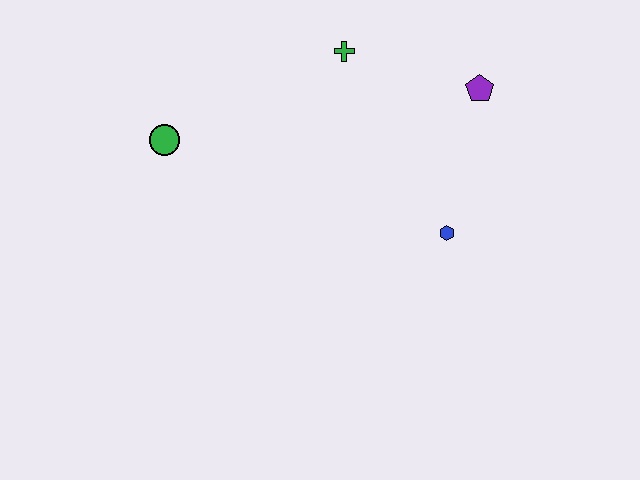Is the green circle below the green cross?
Yes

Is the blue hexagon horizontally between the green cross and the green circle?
No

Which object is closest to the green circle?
The green cross is closest to the green circle.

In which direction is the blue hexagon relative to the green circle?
The blue hexagon is to the right of the green circle.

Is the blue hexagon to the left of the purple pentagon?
Yes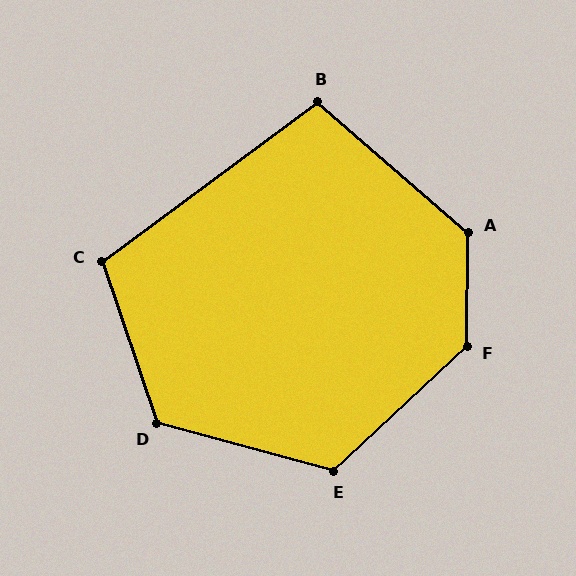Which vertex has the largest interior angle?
F, at approximately 133 degrees.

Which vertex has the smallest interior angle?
B, at approximately 103 degrees.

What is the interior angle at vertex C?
Approximately 108 degrees (obtuse).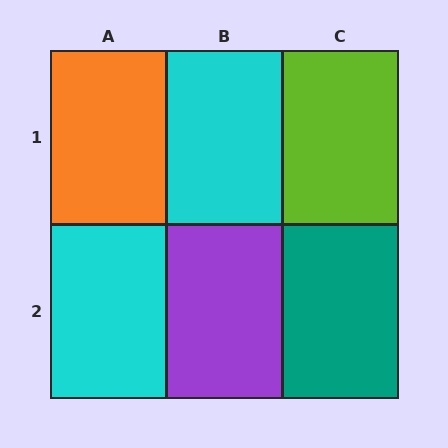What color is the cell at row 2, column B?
Purple.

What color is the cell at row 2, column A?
Cyan.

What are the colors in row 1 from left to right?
Orange, cyan, lime.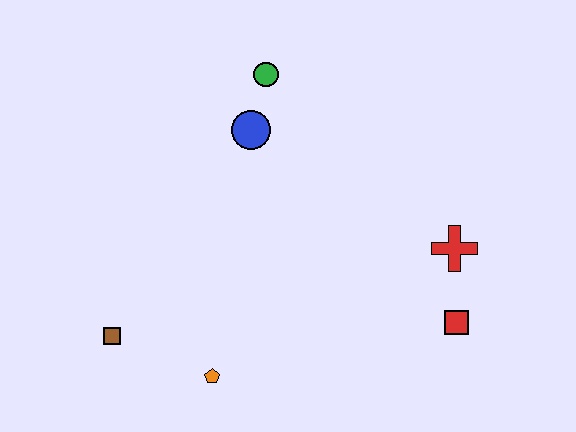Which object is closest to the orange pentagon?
The brown square is closest to the orange pentagon.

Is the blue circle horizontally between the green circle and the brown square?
Yes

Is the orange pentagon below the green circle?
Yes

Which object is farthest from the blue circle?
The red square is farthest from the blue circle.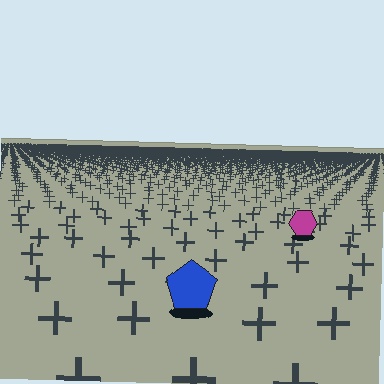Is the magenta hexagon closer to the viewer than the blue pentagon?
No. The blue pentagon is closer — you can tell from the texture gradient: the ground texture is coarser near it.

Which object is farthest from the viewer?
The magenta hexagon is farthest from the viewer. It appears smaller and the ground texture around it is denser.